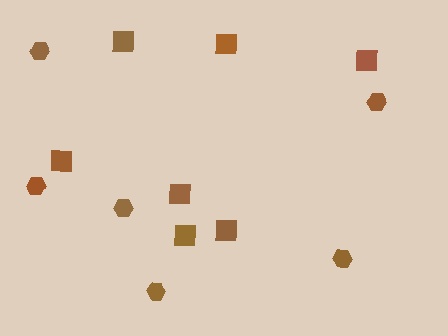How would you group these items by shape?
There are 2 groups: one group of hexagons (6) and one group of squares (7).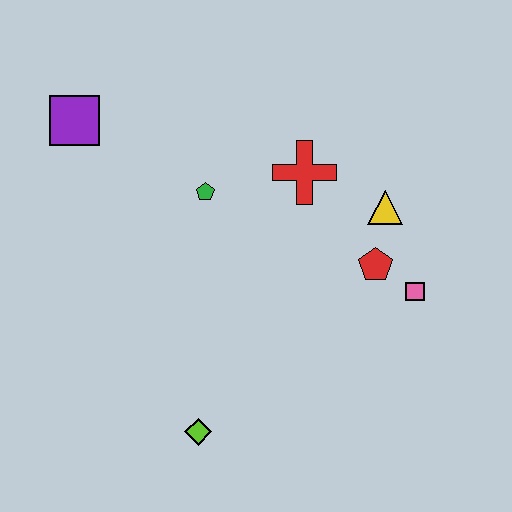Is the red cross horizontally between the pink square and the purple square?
Yes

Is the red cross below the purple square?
Yes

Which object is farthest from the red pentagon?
The purple square is farthest from the red pentagon.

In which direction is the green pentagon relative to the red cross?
The green pentagon is to the left of the red cross.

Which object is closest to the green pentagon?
The red cross is closest to the green pentagon.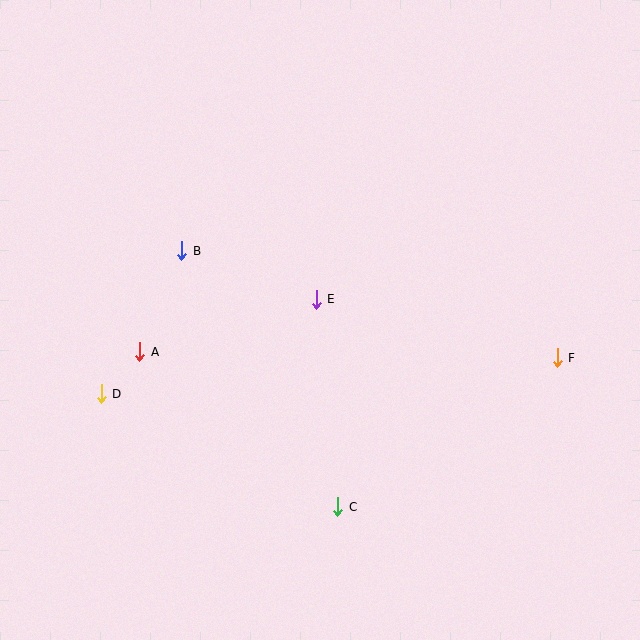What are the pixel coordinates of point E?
Point E is at (316, 299).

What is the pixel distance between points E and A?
The distance between E and A is 184 pixels.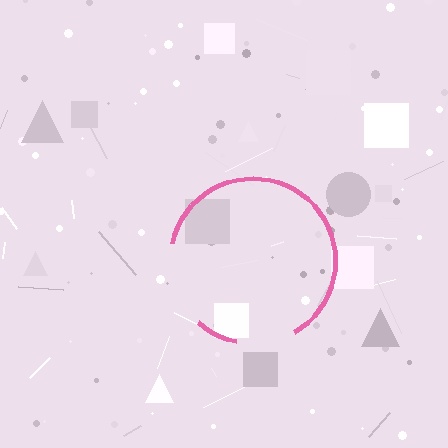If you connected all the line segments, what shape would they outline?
They would outline a circle.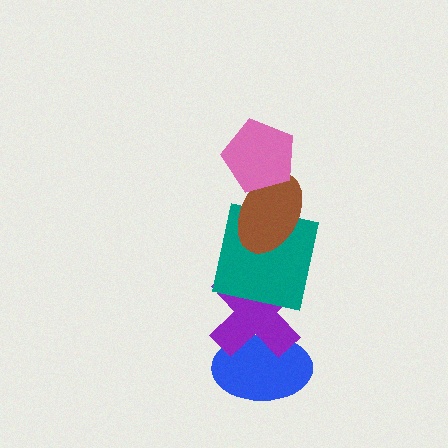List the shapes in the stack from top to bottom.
From top to bottom: the pink pentagon, the brown ellipse, the teal square, the purple cross, the blue ellipse.